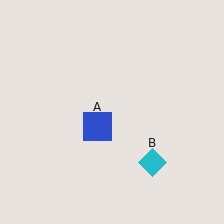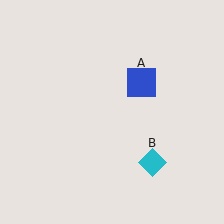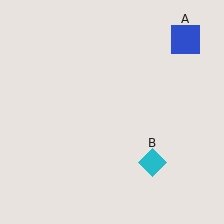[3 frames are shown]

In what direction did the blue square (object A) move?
The blue square (object A) moved up and to the right.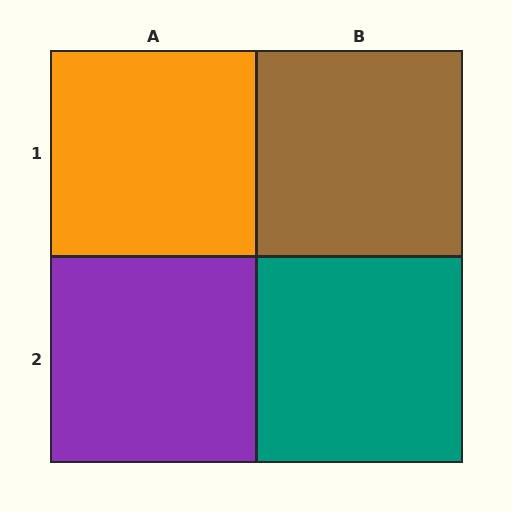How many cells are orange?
1 cell is orange.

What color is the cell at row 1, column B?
Brown.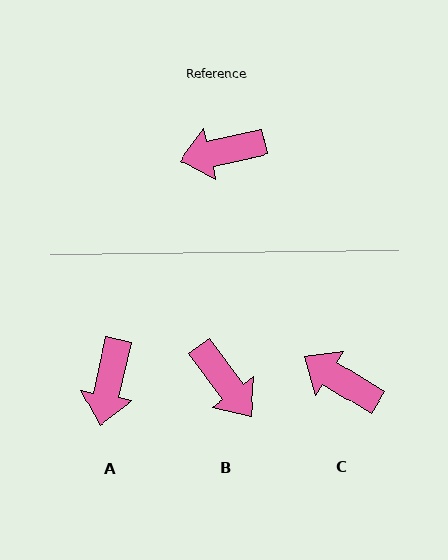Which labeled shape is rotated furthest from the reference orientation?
B, about 114 degrees away.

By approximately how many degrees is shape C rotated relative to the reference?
Approximately 45 degrees clockwise.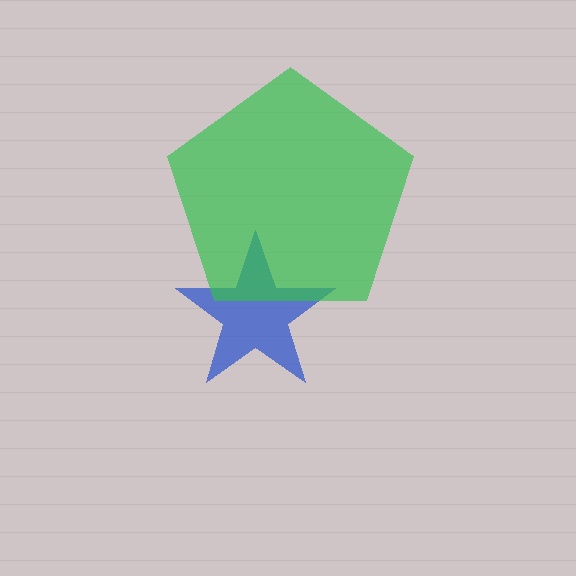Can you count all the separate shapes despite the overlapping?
Yes, there are 2 separate shapes.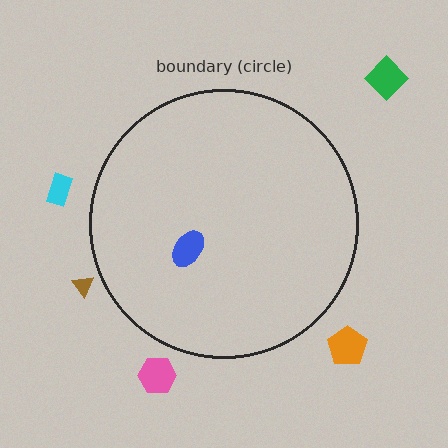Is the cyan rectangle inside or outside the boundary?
Outside.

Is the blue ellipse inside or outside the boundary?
Inside.